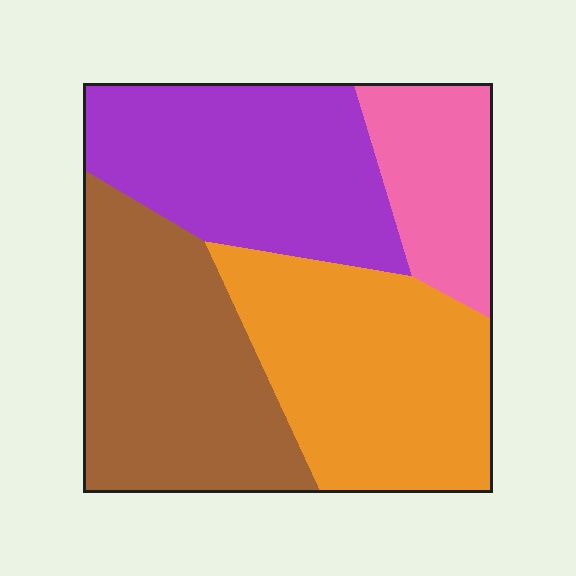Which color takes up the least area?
Pink, at roughly 15%.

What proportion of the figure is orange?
Orange covers roughly 30% of the figure.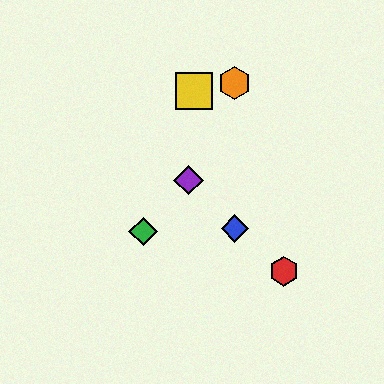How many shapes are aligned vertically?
2 shapes (the blue diamond, the orange hexagon) are aligned vertically.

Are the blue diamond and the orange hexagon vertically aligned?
Yes, both are at x≈235.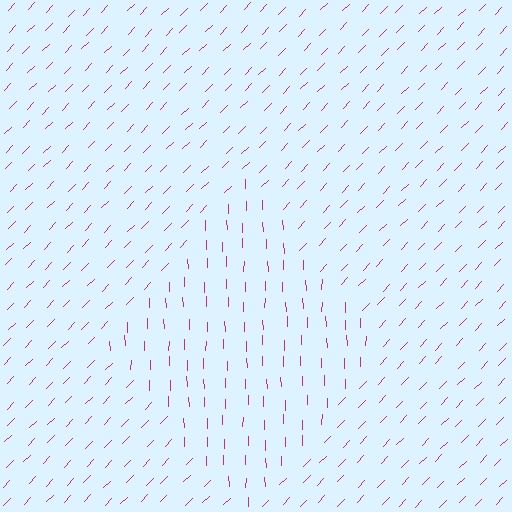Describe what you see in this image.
The image is filled with small magenta line segments. A diamond region in the image has lines oriented differently from the surrounding lines, creating a visible texture boundary.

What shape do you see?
I see a diamond.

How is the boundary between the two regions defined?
The boundary is defined purely by a change in line orientation (approximately 45 degrees difference). All lines are the same color and thickness.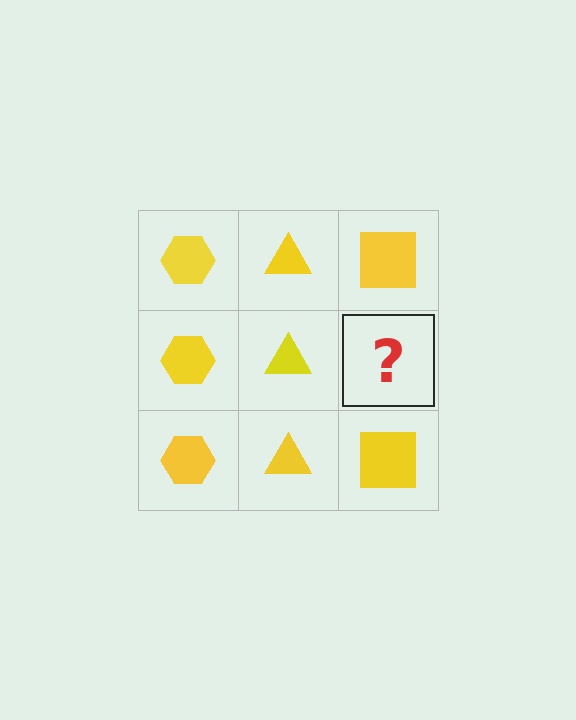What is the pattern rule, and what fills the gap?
The rule is that each column has a consistent shape. The gap should be filled with a yellow square.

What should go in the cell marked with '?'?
The missing cell should contain a yellow square.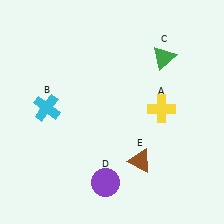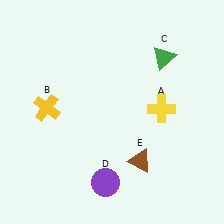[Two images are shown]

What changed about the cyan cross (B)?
In Image 1, B is cyan. In Image 2, it changed to yellow.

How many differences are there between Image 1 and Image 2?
There is 1 difference between the two images.